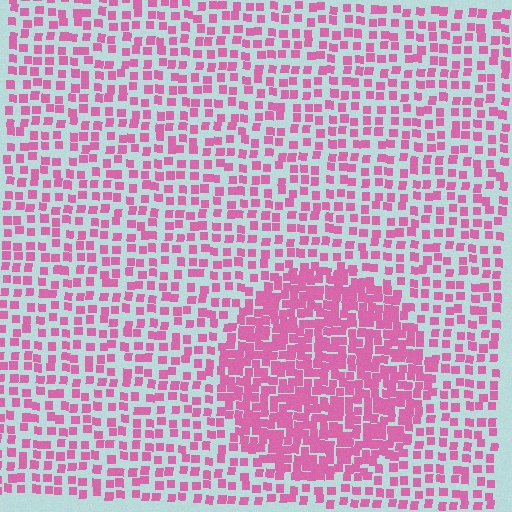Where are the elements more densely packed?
The elements are more densely packed inside the circle boundary.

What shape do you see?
I see a circle.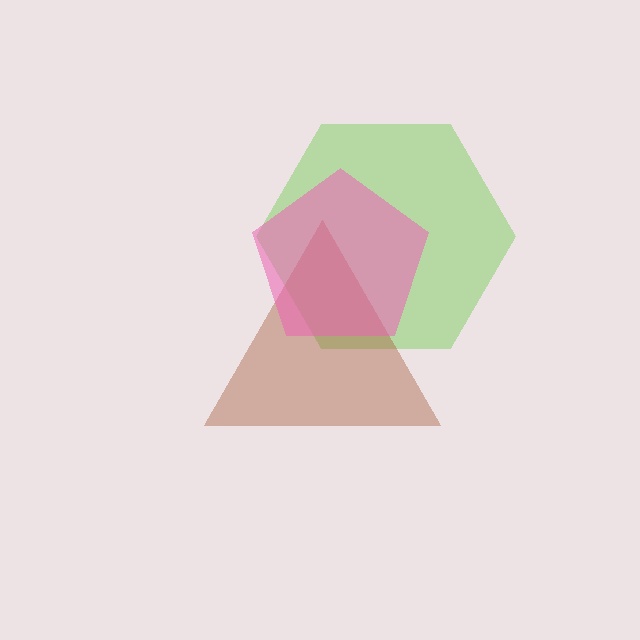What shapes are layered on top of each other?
The layered shapes are: a lime hexagon, a brown triangle, a pink pentagon.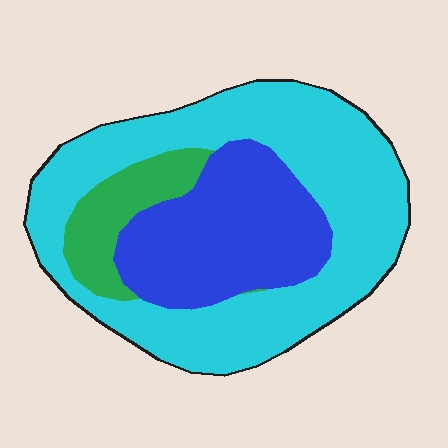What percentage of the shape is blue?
Blue takes up about one third (1/3) of the shape.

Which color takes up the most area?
Cyan, at roughly 60%.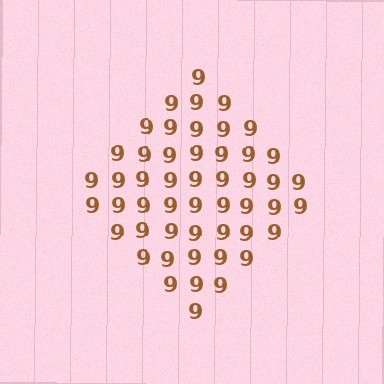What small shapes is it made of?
It is made of small digit 9's.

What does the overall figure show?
The overall figure shows a diamond.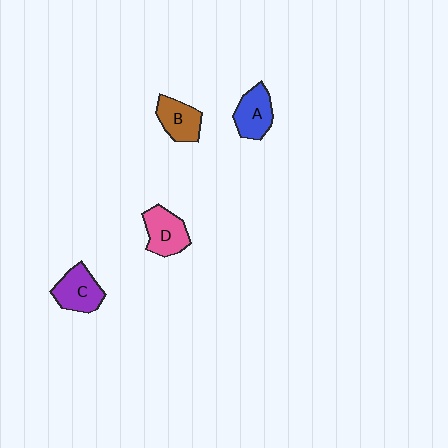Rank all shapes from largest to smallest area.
From largest to smallest: C (purple), D (pink), A (blue), B (brown).